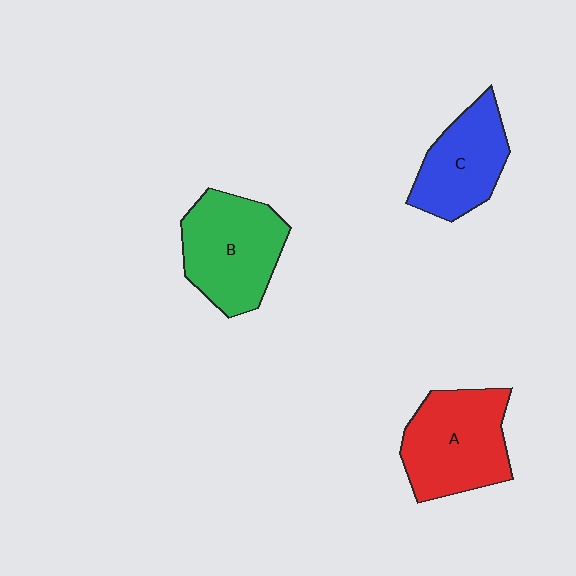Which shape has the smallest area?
Shape C (blue).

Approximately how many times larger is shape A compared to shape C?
Approximately 1.3 times.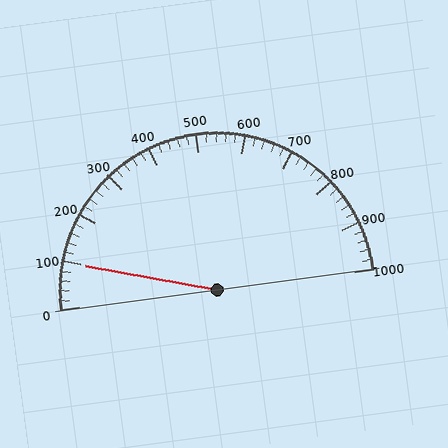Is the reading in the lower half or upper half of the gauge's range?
The reading is in the lower half of the range (0 to 1000).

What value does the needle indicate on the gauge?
The needle indicates approximately 100.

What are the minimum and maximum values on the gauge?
The gauge ranges from 0 to 1000.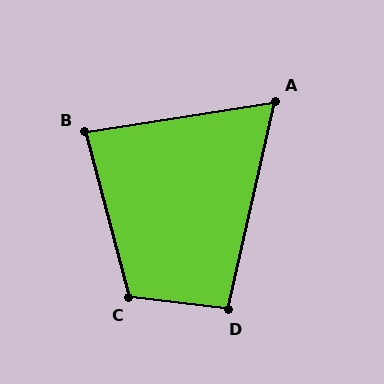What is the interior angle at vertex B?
Approximately 84 degrees (acute).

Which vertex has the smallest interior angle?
A, at approximately 68 degrees.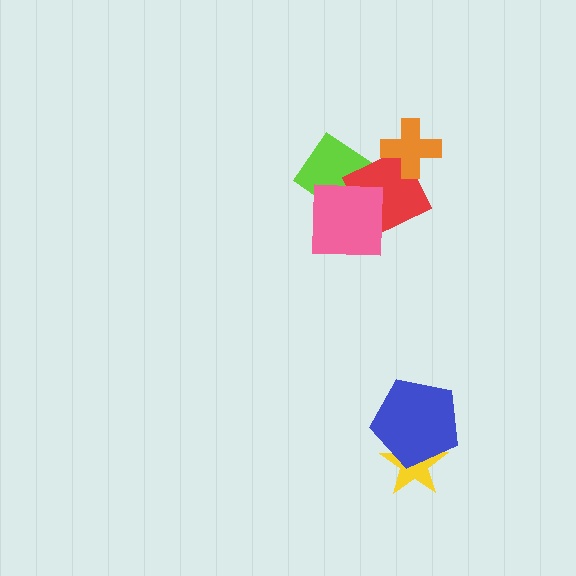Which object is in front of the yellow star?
The blue pentagon is in front of the yellow star.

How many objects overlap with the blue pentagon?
1 object overlaps with the blue pentagon.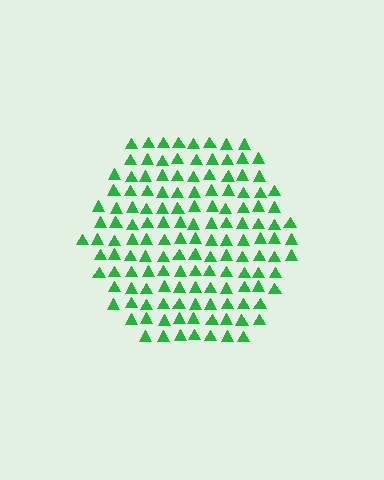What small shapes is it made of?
It is made of small triangles.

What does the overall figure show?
The overall figure shows a hexagon.